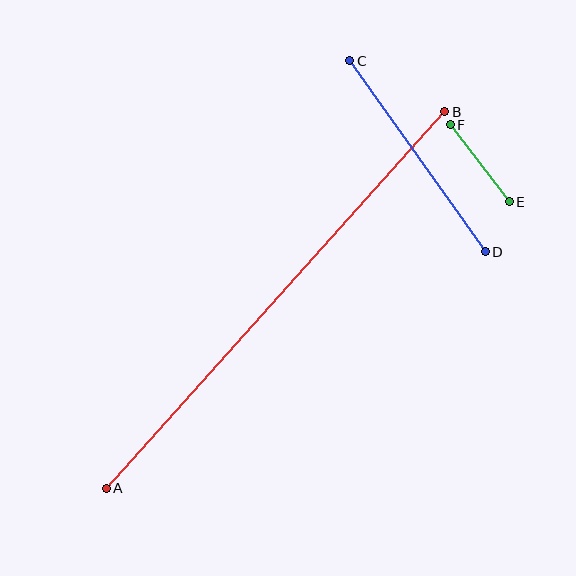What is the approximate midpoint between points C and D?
The midpoint is at approximately (418, 156) pixels.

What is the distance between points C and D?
The distance is approximately 234 pixels.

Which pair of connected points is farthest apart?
Points A and B are farthest apart.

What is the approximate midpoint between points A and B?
The midpoint is at approximately (276, 300) pixels.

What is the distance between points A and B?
The distance is approximately 506 pixels.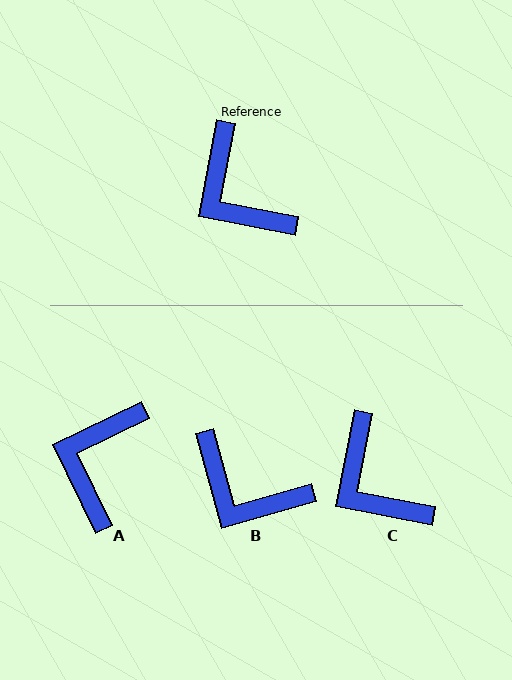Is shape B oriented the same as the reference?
No, it is off by about 26 degrees.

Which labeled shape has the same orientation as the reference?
C.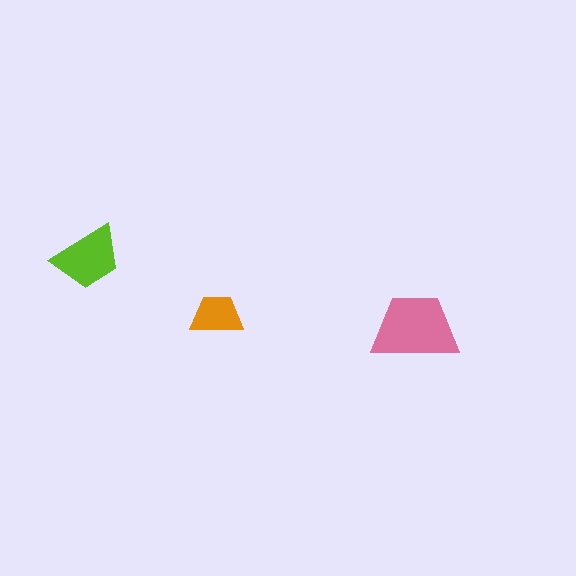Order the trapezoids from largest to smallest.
the pink one, the lime one, the orange one.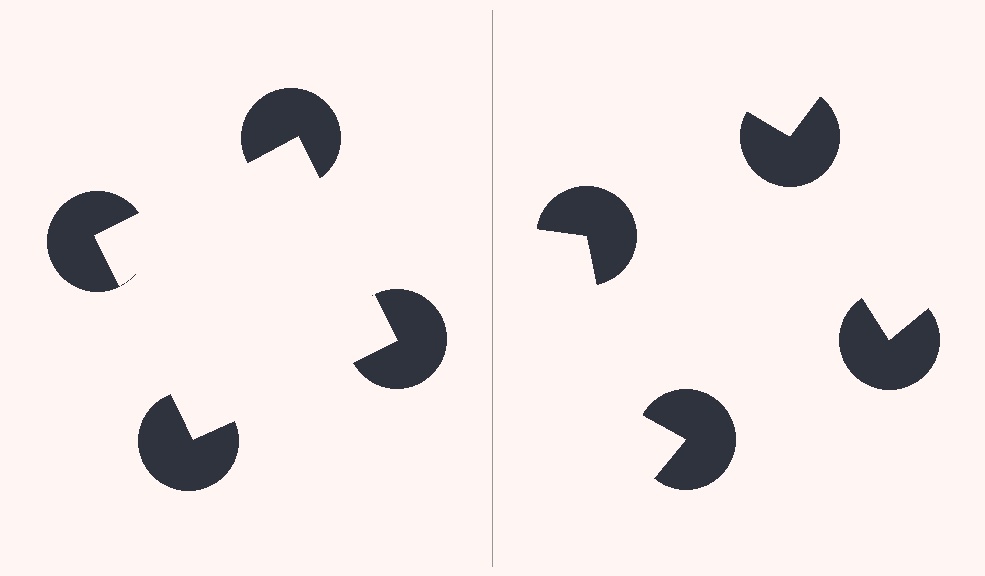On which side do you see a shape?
An illusory square appears on the left side. On the right side the wedge cuts are rotated, so no coherent shape forms.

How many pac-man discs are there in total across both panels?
8 — 4 on each side.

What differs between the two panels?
The pac-man discs are positioned identically on both sides; only the wedge orientations differ. On the left they align to a square; on the right they are misaligned.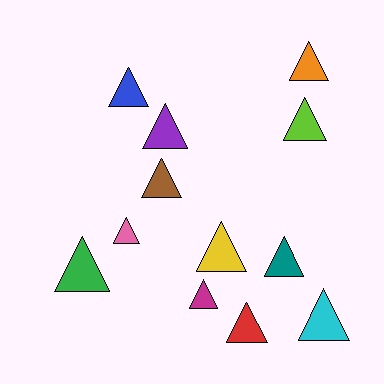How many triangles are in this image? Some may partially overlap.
There are 12 triangles.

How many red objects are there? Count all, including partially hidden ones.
There is 1 red object.